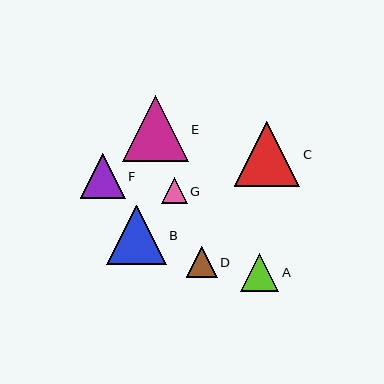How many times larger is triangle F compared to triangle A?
Triangle F is approximately 1.2 times the size of triangle A.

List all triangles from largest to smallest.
From largest to smallest: C, E, B, F, A, D, G.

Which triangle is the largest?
Triangle C is the largest with a size of approximately 66 pixels.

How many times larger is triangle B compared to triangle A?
Triangle B is approximately 1.6 times the size of triangle A.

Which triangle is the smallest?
Triangle G is the smallest with a size of approximately 25 pixels.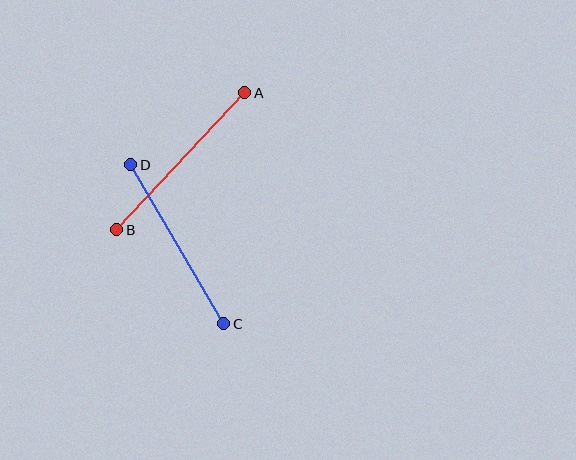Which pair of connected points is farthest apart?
Points A and B are farthest apart.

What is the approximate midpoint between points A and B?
The midpoint is at approximately (181, 161) pixels.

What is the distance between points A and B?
The distance is approximately 187 pixels.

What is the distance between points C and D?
The distance is approximately 184 pixels.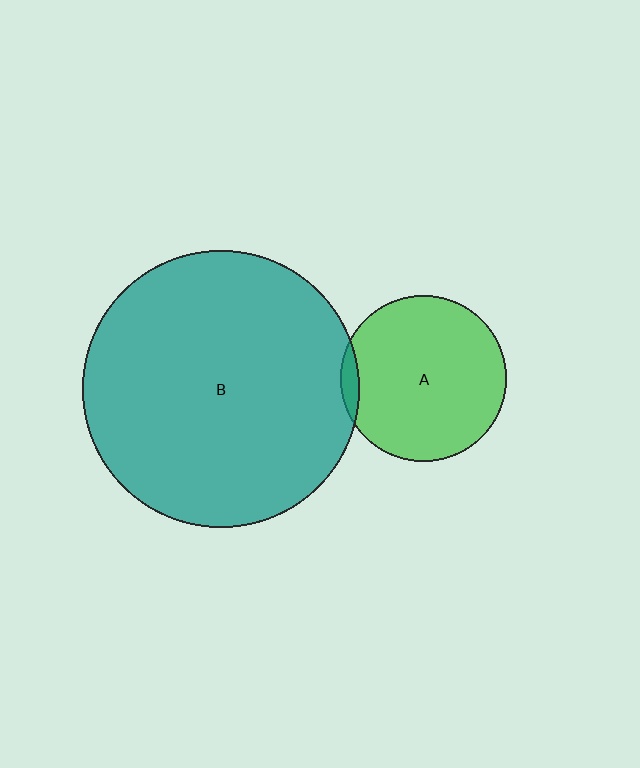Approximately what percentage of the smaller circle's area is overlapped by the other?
Approximately 5%.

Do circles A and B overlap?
Yes.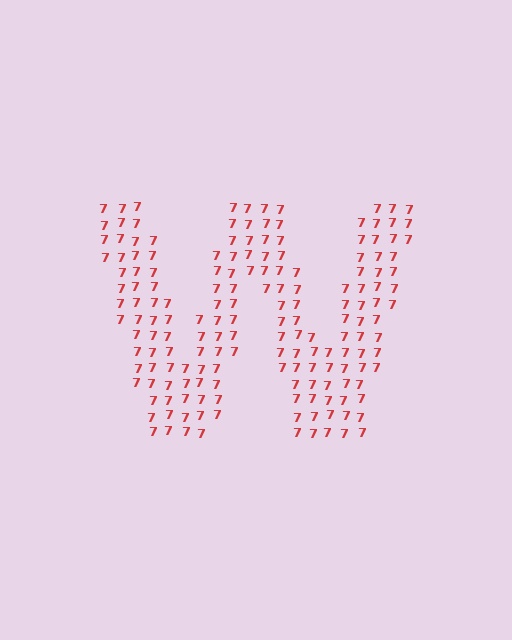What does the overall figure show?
The overall figure shows the letter W.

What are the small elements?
The small elements are digit 7's.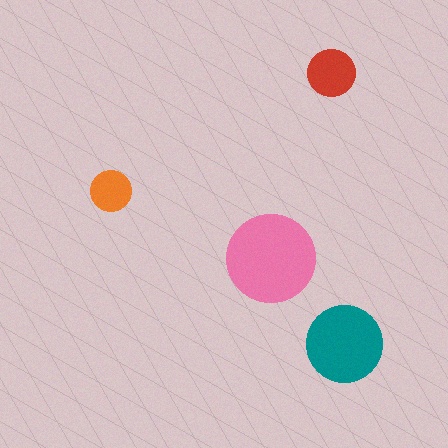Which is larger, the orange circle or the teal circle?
The teal one.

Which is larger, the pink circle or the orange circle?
The pink one.